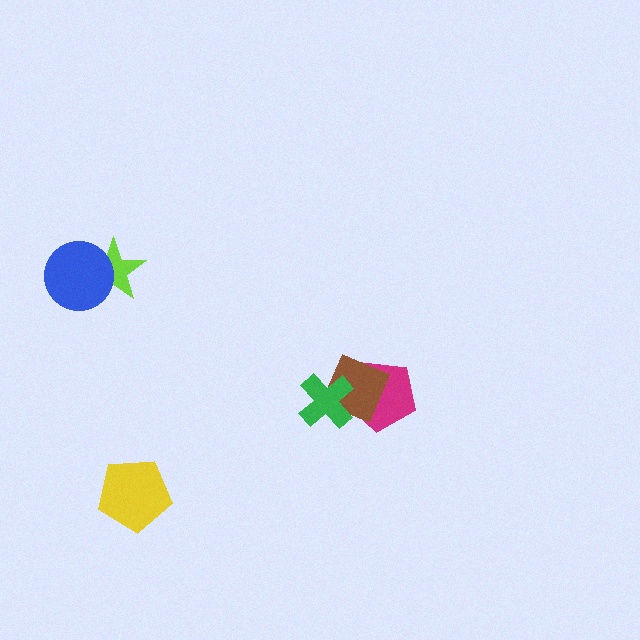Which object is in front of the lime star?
The blue circle is in front of the lime star.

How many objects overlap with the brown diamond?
2 objects overlap with the brown diamond.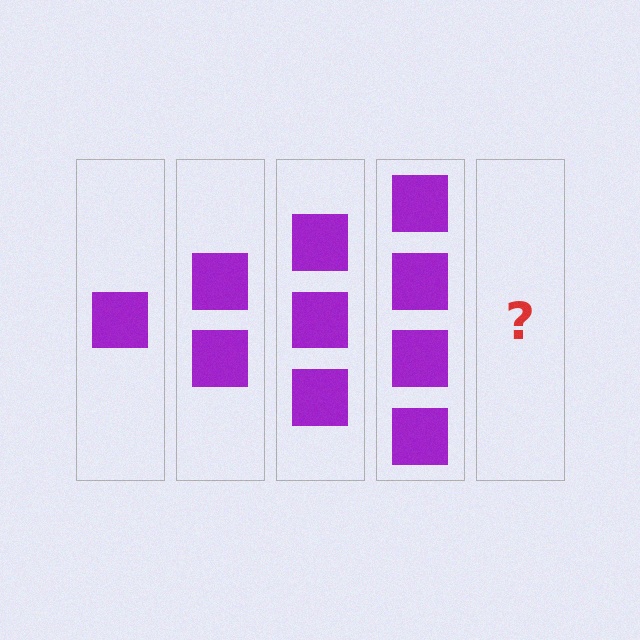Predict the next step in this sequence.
The next step is 5 squares.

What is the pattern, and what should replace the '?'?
The pattern is that each step adds one more square. The '?' should be 5 squares.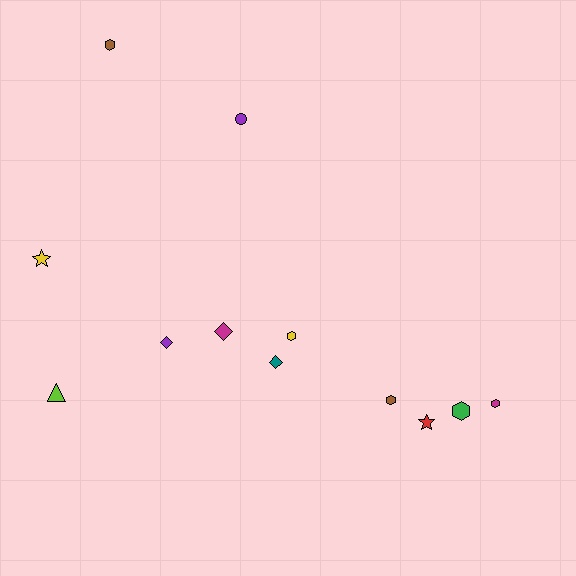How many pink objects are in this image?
There are no pink objects.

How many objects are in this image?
There are 12 objects.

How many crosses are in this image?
There are no crosses.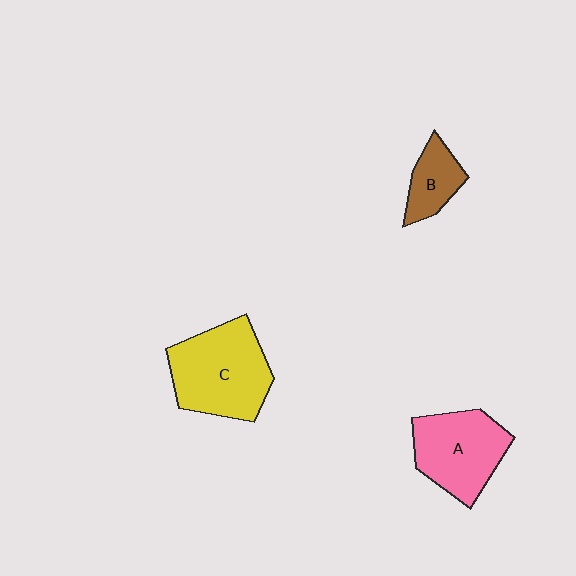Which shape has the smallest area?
Shape B (brown).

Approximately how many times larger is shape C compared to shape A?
Approximately 1.2 times.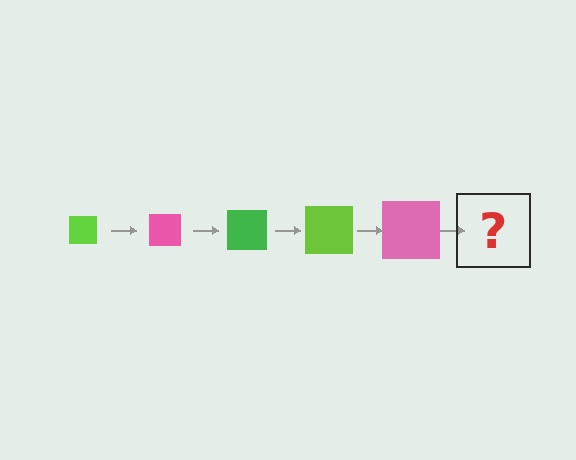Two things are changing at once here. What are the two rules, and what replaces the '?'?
The two rules are that the square grows larger each step and the color cycles through lime, pink, and green. The '?' should be a green square, larger than the previous one.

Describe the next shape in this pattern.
It should be a green square, larger than the previous one.